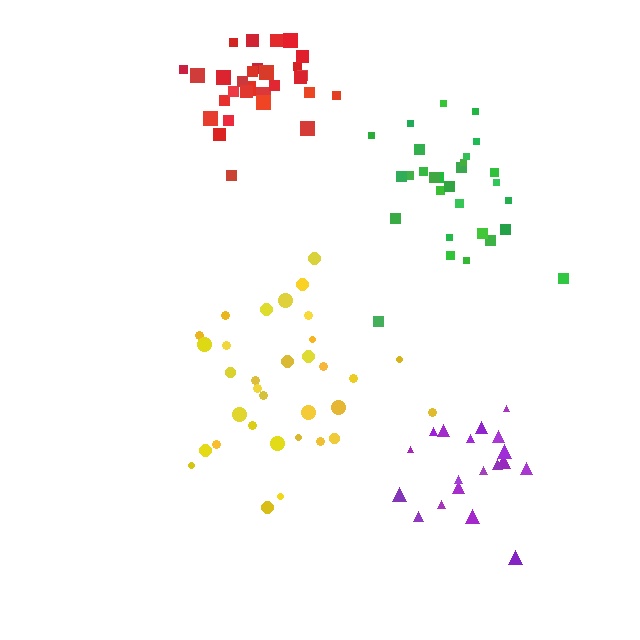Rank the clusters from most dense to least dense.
red, yellow, purple, green.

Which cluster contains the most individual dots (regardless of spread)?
Yellow (33).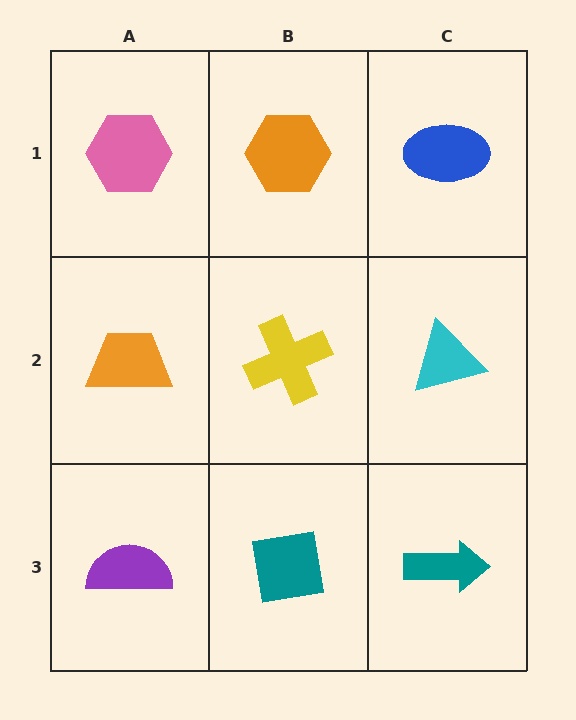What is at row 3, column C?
A teal arrow.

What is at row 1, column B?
An orange hexagon.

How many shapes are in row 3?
3 shapes.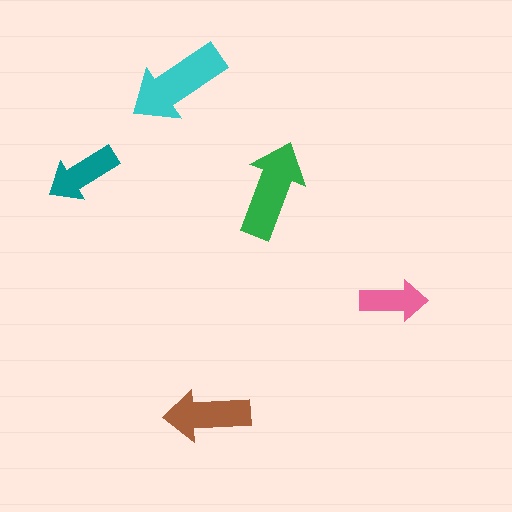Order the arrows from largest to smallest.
the cyan one, the green one, the brown one, the teal one, the pink one.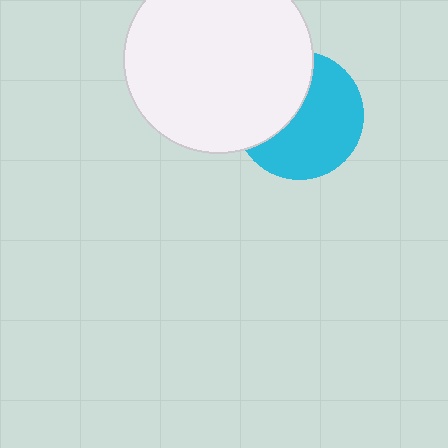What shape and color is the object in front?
The object in front is a white circle.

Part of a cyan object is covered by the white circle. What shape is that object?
It is a circle.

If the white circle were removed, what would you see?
You would see the complete cyan circle.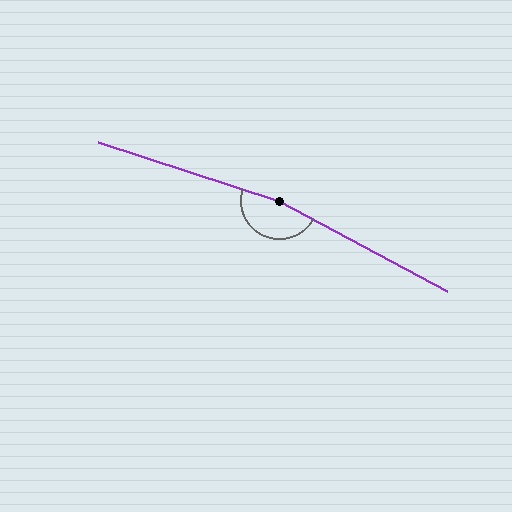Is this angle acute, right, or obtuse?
It is obtuse.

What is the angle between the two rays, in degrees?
Approximately 170 degrees.